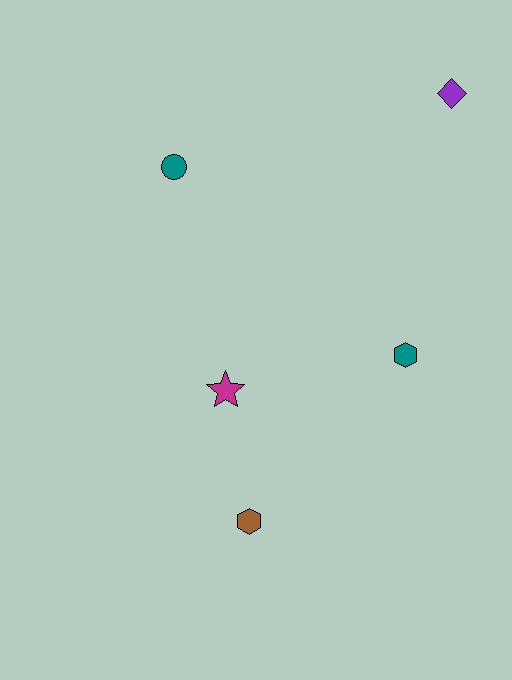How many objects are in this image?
There are 5 objects.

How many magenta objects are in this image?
There is 1 magenta object.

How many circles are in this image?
There is 1 circle.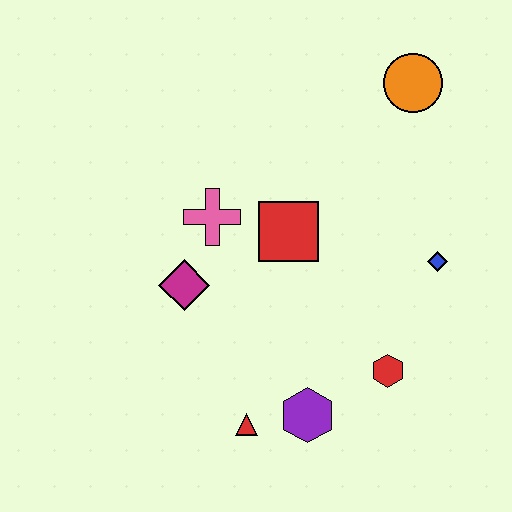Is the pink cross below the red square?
No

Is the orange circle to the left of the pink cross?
No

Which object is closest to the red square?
The pink cross is closest to the red square.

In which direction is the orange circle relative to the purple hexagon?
The orange circle is above the purple hexagon.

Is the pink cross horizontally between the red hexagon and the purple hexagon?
No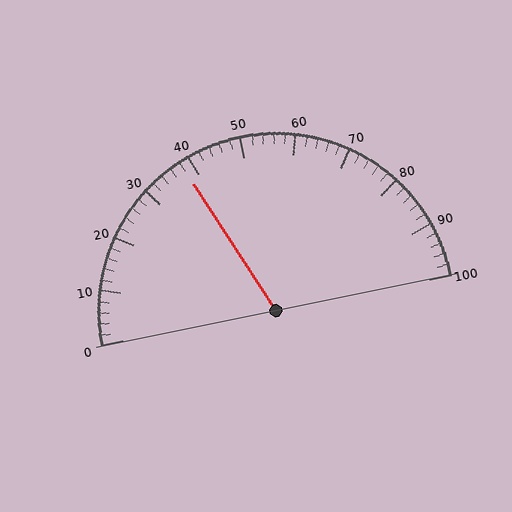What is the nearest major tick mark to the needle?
The nearest major tick mark is 40.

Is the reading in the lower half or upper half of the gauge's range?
The reading is in the lower half of the range (0 to 100).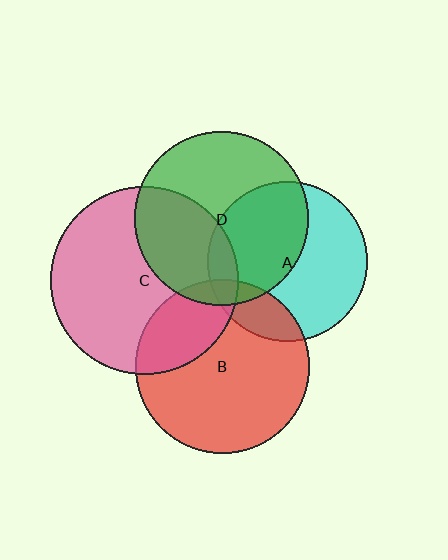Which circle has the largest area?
Circle C (pink).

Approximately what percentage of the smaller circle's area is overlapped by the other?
Approximately 15%.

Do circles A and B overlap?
Yes.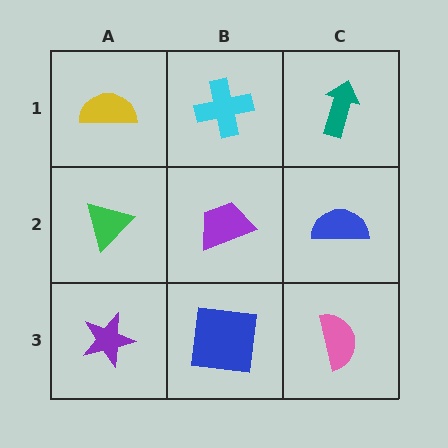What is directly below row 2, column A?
A purple star.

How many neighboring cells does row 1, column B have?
3.